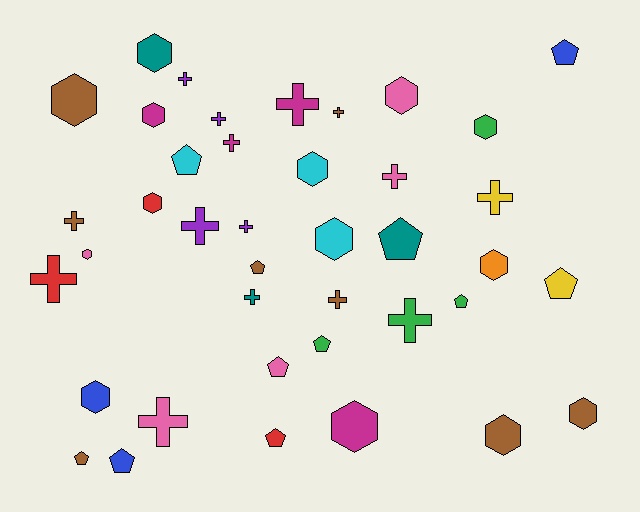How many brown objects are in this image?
There are 8 brown objects.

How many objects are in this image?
There are 40 objects.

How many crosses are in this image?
There are 15 crosses.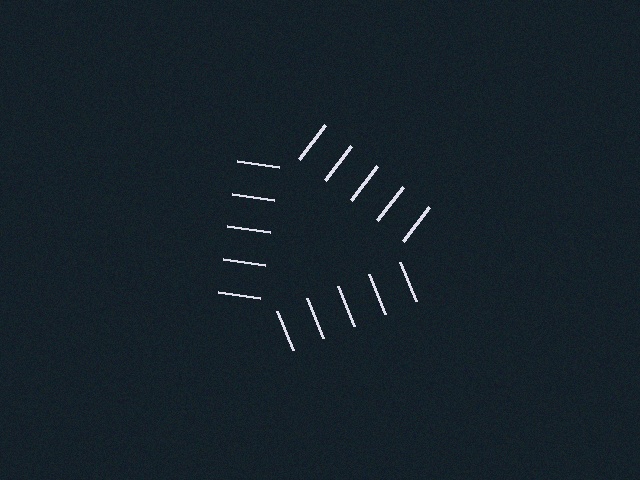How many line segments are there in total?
15 — 5 along each of the 3 edges.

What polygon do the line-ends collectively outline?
An illusory triangle — the line segments terminate on its edges but no continuous stroke is drawn.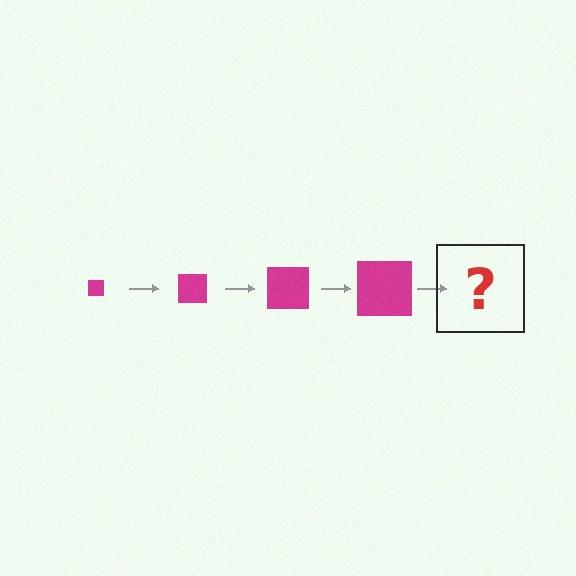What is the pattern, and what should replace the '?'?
The pattern is that the square gets progressively larger each step. The '?' should be a magenta square, larger than the previous one.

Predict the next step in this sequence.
The next step is a magenta square, larger than the previous one.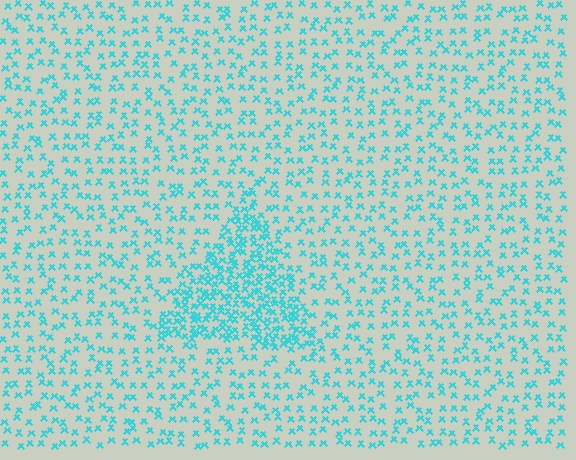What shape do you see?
I see a triangle.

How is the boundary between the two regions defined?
The boundary is defined by a change in element density (approximately 2.5x ratio). All elements are the same color, size, and shape.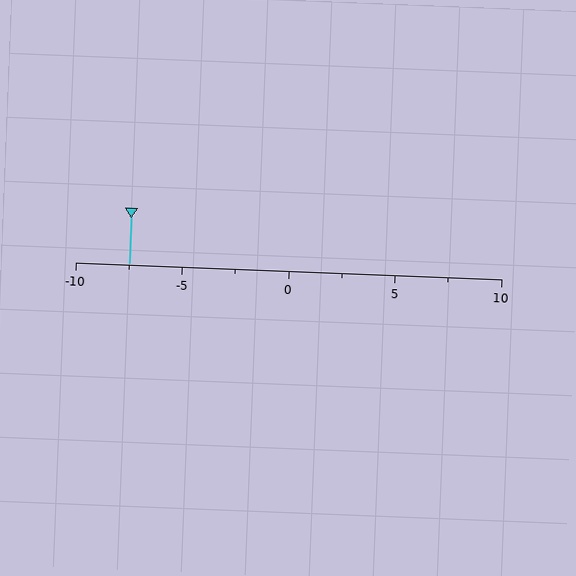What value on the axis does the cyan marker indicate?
The marker indicates approximately -7.5.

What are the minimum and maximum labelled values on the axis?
The axis runs from -10 to 10.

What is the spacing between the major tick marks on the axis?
The major ticks are spaced 5 apart.